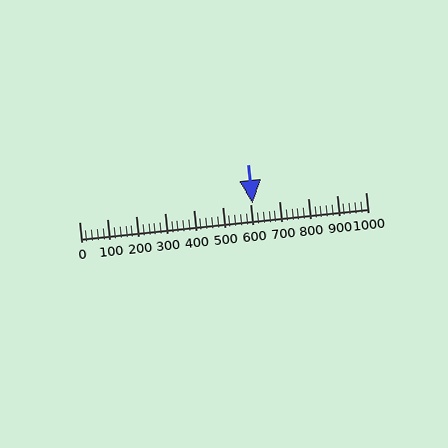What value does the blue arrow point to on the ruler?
The blue arrow points to approximately 607.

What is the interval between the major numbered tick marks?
The major tick marks are spaced 100 units apart.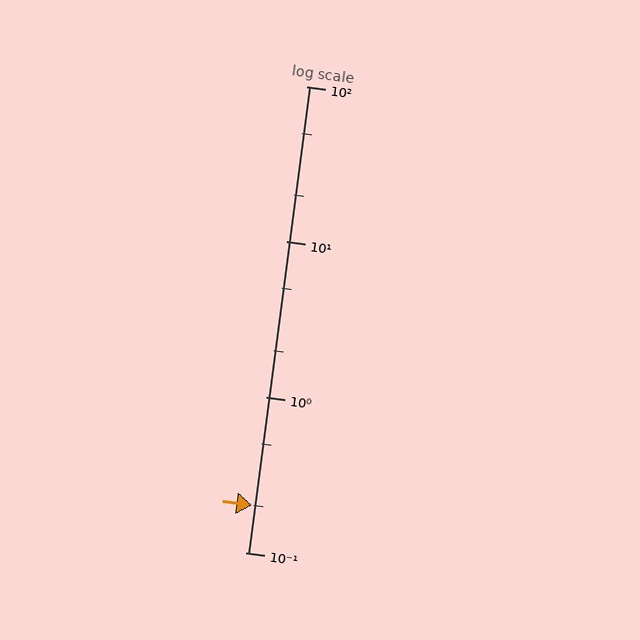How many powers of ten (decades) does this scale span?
The scale spans 3 decades, from 0.1 to 100.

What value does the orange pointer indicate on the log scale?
The pointer indicates approximately 0.2.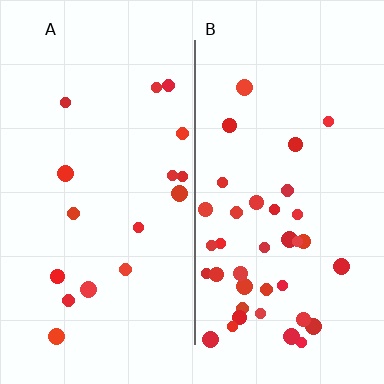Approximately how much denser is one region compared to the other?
Approximately 2.3× — region B over region A.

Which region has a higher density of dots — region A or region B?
B (the right).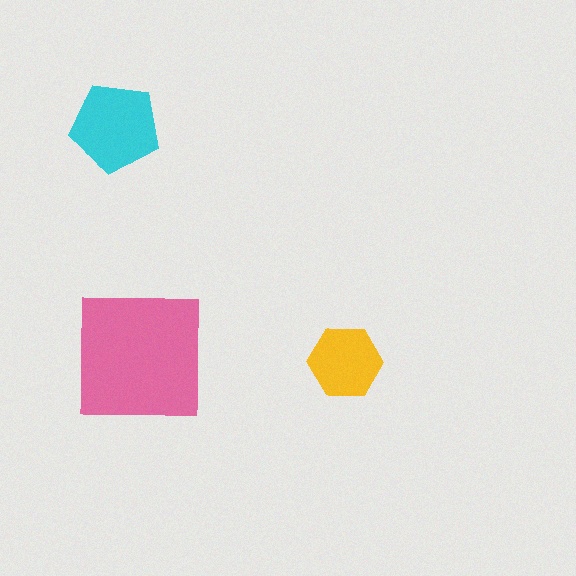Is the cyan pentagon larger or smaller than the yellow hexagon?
Larger.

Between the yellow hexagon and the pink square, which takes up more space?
The pink square.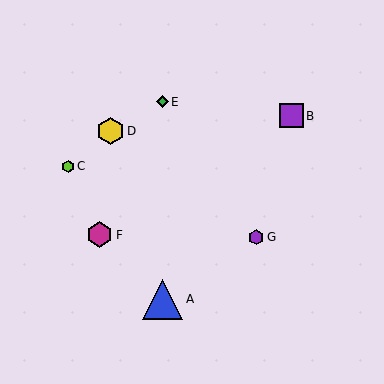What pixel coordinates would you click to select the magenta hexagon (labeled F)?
Click at (100, 235) to select the magenta hexagon F.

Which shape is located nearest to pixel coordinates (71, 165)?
The lime hexagon (labeled C) at (68, 167) is nearest to that location.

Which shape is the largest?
The blue triangle (labeled A) is the largest.